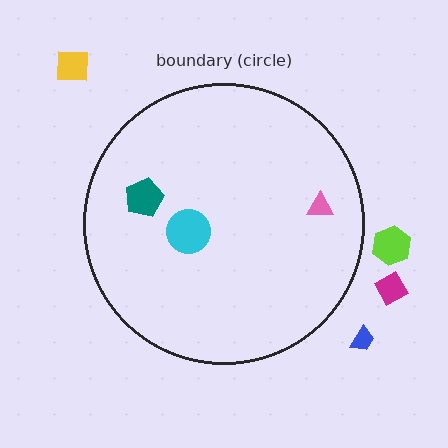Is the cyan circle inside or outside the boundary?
Inside.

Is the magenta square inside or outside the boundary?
Outside.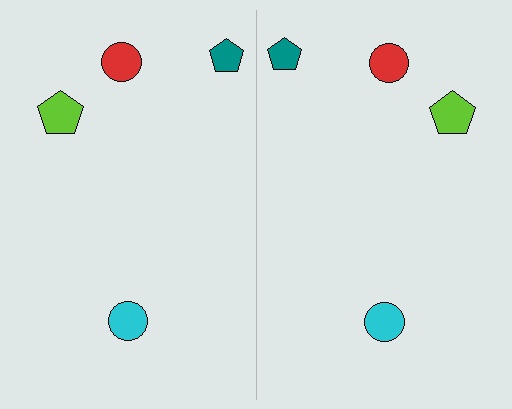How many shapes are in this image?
There are 8 shapes in this image.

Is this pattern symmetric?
Yes, this pattern has bilateral (reflection) symmetry.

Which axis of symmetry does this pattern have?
The pattern has a vertical axis of symmetry running through the center of the image.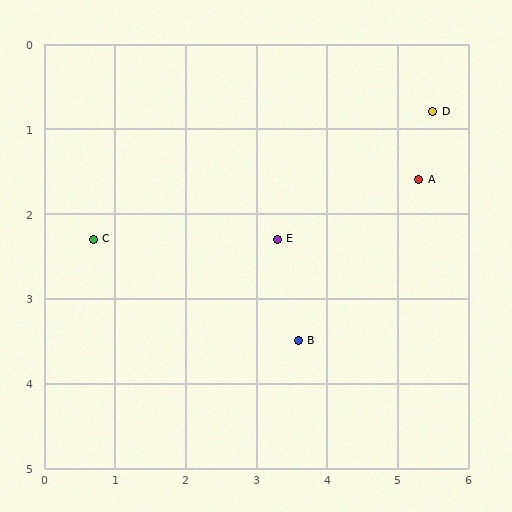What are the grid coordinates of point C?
Point C is at approximately (0.7, 2.3).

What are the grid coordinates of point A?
Point A is at approximately (5.3, 1.6).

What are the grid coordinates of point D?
Point D is at approximately (5.5, 0.8).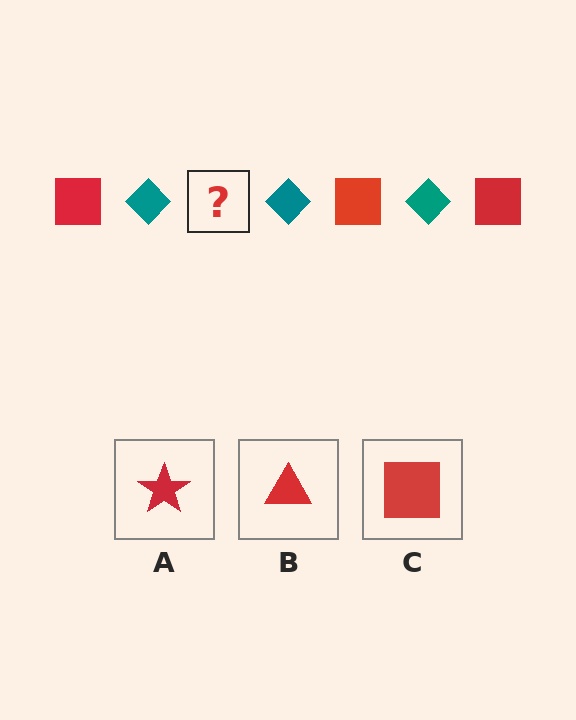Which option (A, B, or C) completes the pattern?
C.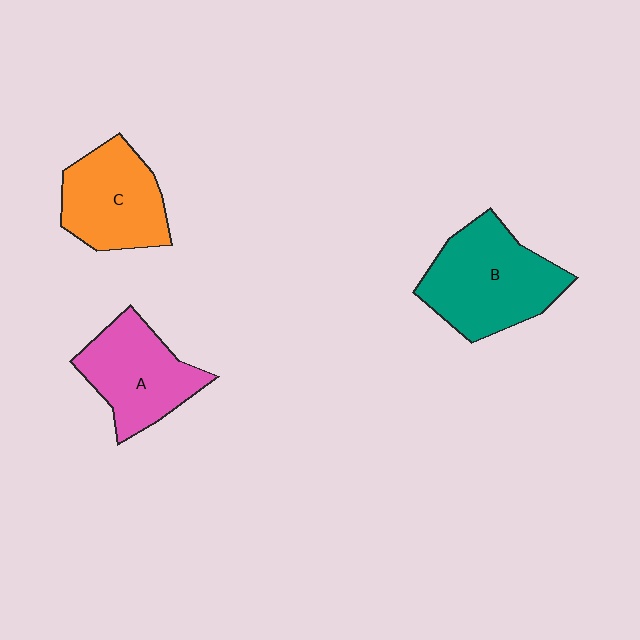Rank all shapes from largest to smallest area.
From largest to smallest: B (teal), A (pink), C (orange).